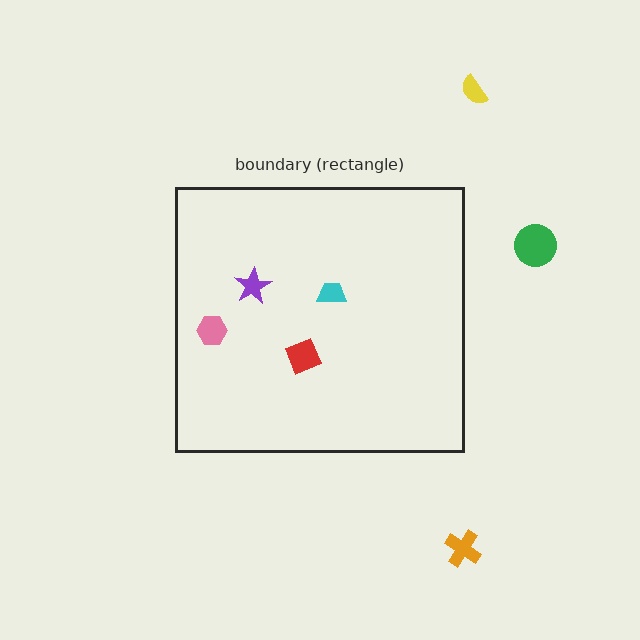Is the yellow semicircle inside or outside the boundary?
Outside.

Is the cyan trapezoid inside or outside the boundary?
Inside.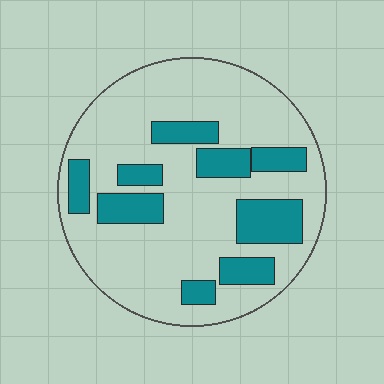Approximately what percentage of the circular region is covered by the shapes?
Approximately 25%.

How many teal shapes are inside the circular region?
9.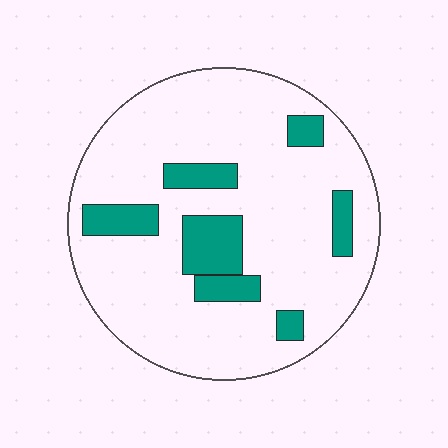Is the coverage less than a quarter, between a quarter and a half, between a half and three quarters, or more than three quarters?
Less than a quarter.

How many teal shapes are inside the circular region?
7.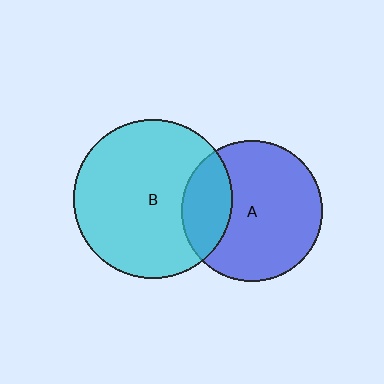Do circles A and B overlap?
Yes.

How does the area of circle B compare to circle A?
Approximately 1.3 times.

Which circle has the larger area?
Circle B (cyan).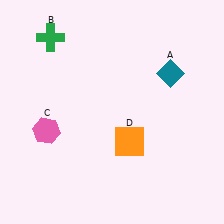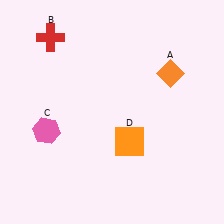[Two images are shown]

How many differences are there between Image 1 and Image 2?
There are 2 differences between the two images.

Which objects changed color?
A changed from teal to orange. B changed from green to red.